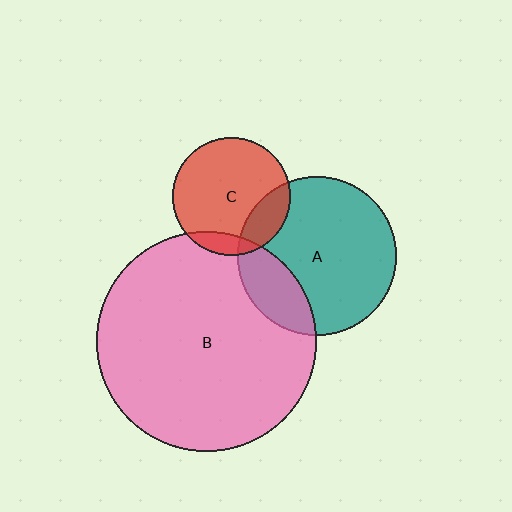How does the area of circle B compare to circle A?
Approximately 1.9 times.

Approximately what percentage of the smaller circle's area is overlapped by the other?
Approximately 20%.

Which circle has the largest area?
Circle B (pink).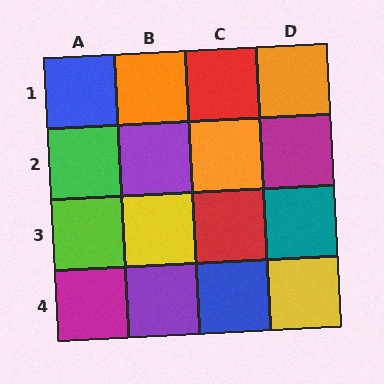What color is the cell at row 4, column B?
Purple.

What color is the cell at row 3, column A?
Lime.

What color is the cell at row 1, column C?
Red.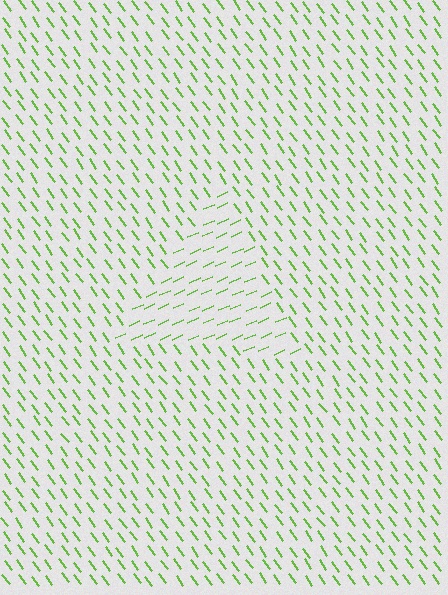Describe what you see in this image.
The image is filled with small lime line segments. A triangle region in the image has lines oriented differently from the surrounding lines, creating a visible texture boundary.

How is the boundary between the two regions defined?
The boundary is defined purely by a change in line orientation (approximately 77 degrees difference). All lines are the same color and thickness.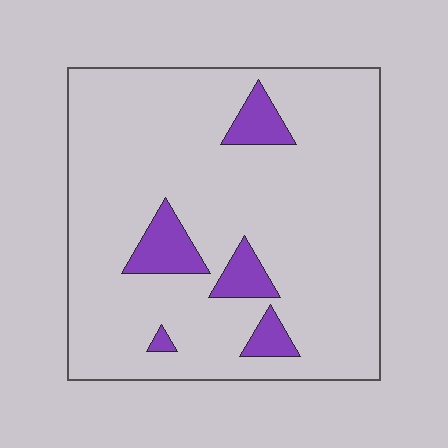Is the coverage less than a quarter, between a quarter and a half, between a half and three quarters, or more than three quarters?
Less than a quarter.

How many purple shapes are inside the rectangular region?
5.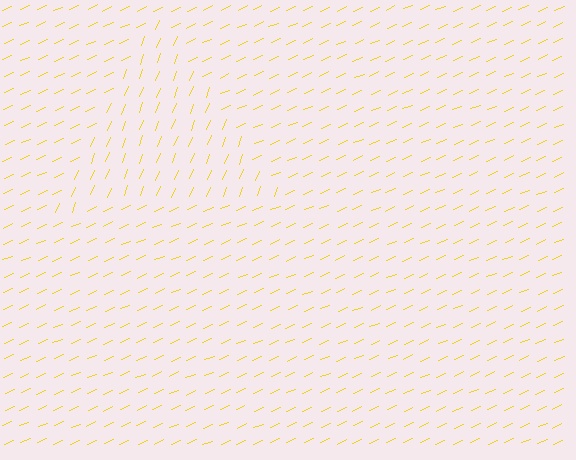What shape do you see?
I see a triangle.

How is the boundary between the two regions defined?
The boundary is defined purely by a change in line orientation (approximately 45 degrees difference). All lines are the same color and thickness.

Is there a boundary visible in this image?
Yes, there is a texture boundary formed by a change in line orientation.